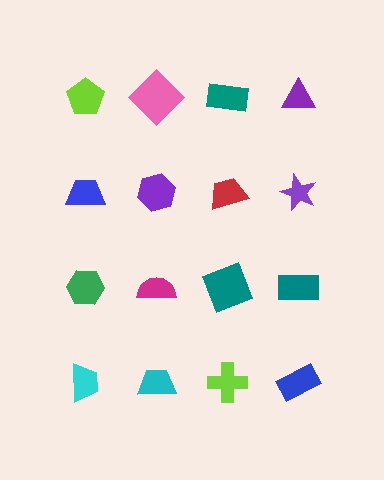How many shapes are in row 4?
4 shapes.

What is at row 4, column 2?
A cyan trapezoid.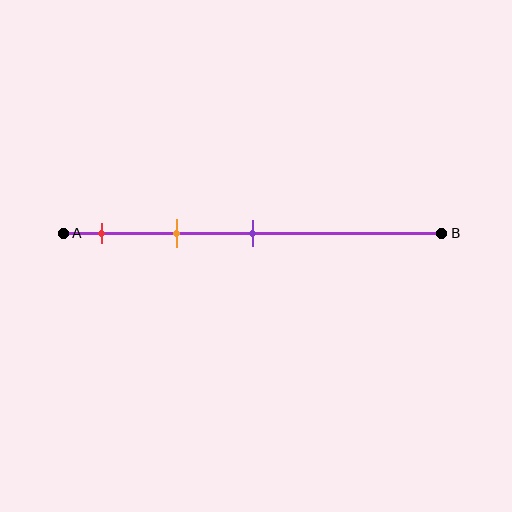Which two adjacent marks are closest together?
The red and orange marks are the closest adjacent pair.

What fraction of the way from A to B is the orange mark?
The orange mark is approximately 30% (0.3) of the way from A to B.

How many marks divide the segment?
There are 3 marks dividing the segment.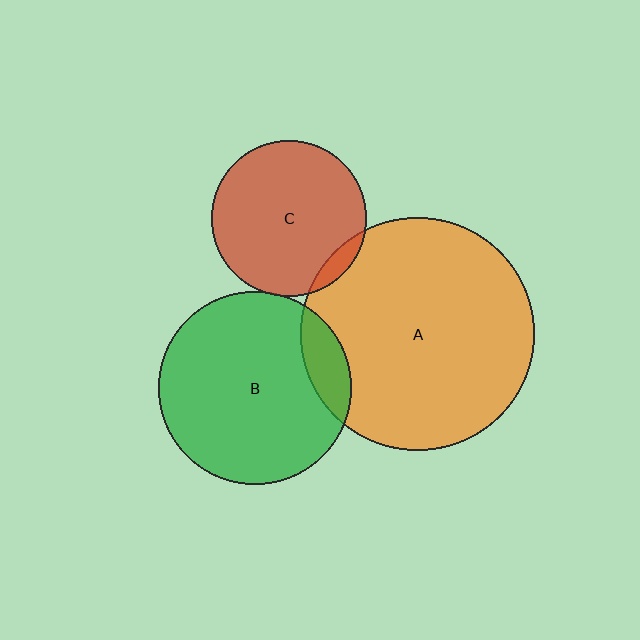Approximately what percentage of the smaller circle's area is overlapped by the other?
Approximately 10%.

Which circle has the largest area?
Circle A (orange).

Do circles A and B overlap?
Yes.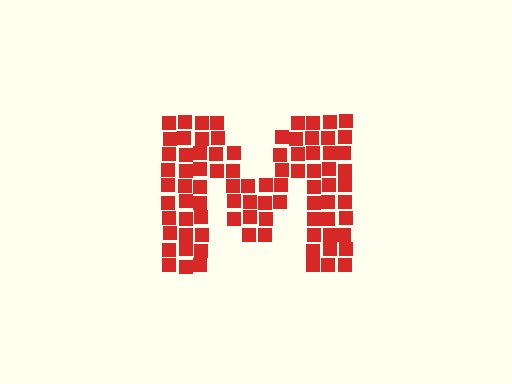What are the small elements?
The small elements are squares.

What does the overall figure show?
The overall figure shows the letter M.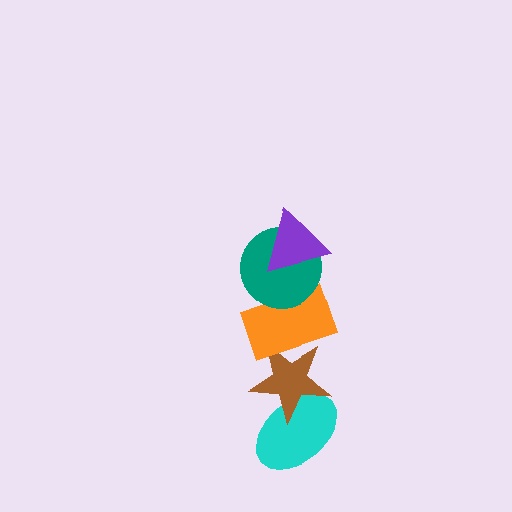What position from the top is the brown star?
The brown star is 4th from the top.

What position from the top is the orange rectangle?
The orange rectangle is 3rd from the top.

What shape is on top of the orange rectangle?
The teal circle is on top of the orange rectangle.